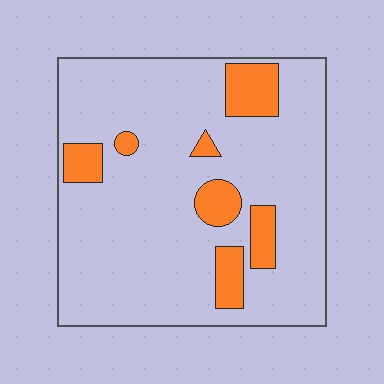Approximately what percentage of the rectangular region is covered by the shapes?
Approximately 15%.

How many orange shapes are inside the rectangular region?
7.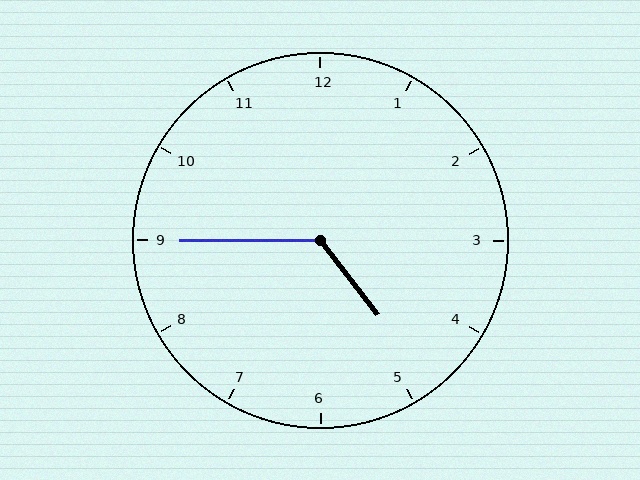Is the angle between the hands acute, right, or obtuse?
It is obtuse.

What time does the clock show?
4:45.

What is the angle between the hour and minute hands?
Approximately 128 degrees.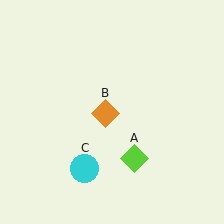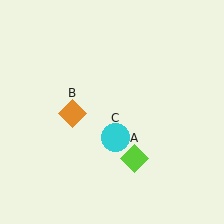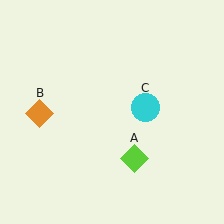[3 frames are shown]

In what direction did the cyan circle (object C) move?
The cyan circle (object C) moved up and to the right.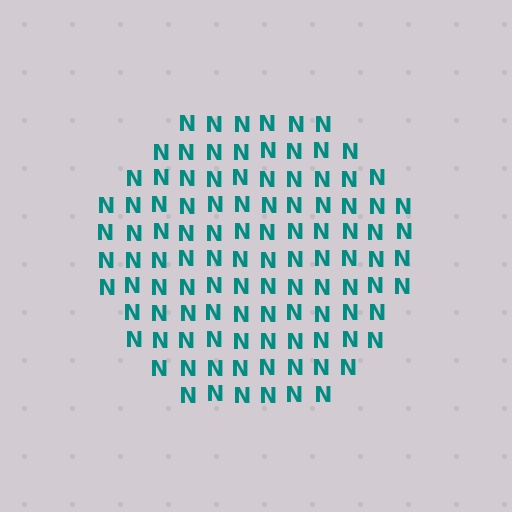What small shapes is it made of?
It is made of small letter N's.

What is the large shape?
The large shape is a circle.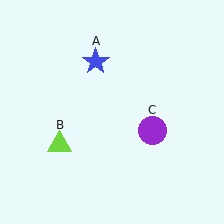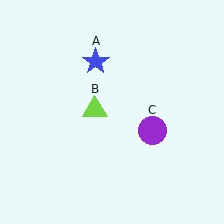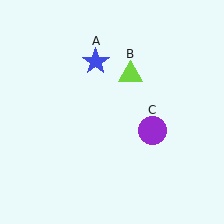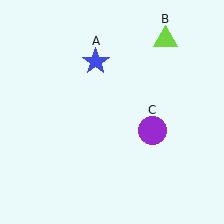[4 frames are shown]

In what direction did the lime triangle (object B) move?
The lime triangle (object B) moved up and to the right.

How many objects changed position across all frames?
1 object changed position: lime triangle (object B).